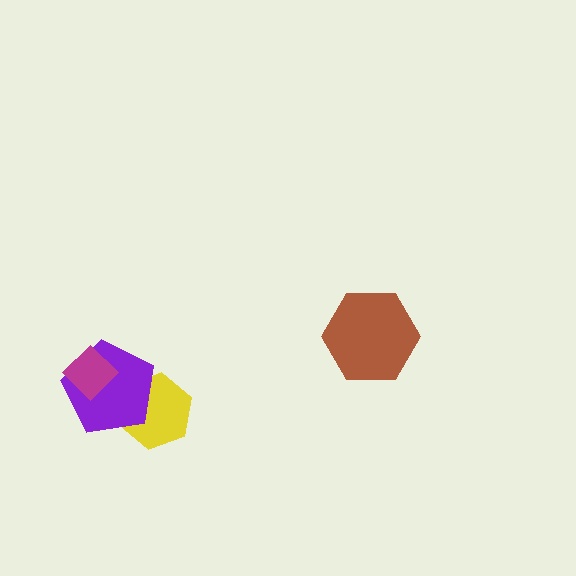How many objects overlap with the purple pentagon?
2 objects overlap with the purple pentagon.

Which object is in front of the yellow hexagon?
The purple pentagon is in front of the yellow hexagon.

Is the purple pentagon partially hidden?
Yes, it is partially covered by another shape.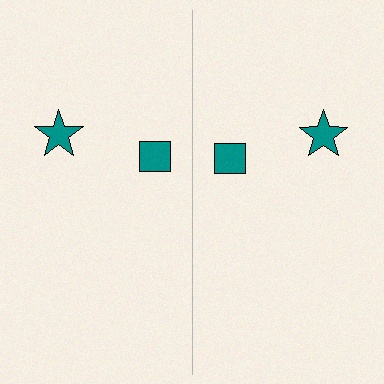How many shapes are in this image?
There are 4 shapes in this image.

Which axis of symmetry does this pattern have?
The pattern has a vertical axis of symmetry running through the center of the image.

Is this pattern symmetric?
Yes, this pattern has bilateral (reflection) symmetry.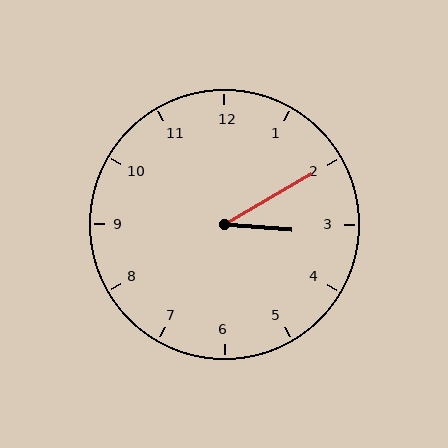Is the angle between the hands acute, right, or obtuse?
It is acute.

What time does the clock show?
3:10.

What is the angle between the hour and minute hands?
Approximately 35 degrees.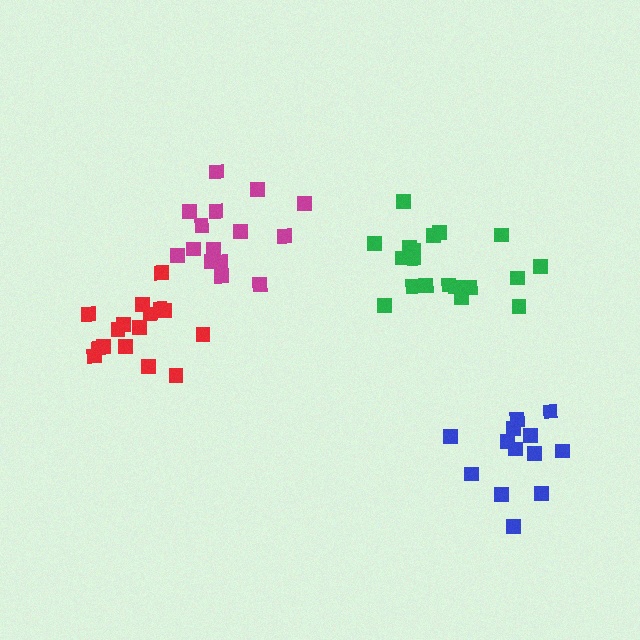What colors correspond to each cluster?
The clusters are colored: blue, red, magenta, green.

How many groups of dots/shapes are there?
There are 4 groups.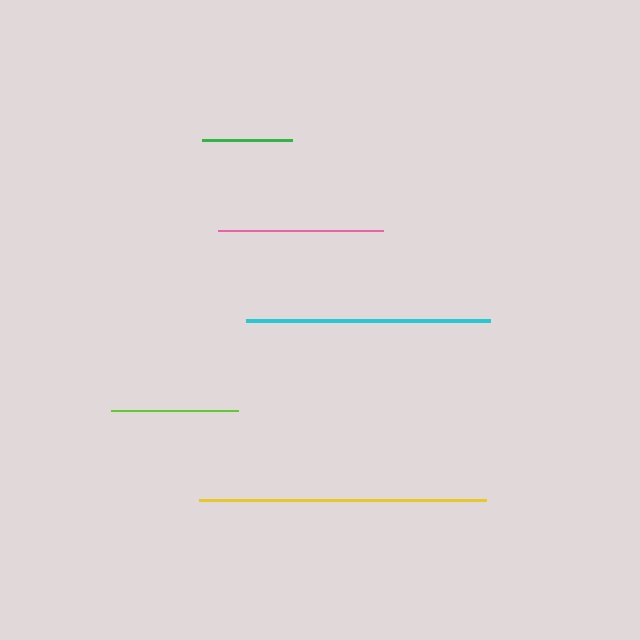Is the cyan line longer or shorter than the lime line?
The cyan line is longer than the lime line.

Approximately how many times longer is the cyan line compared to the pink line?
The cyan line is approximately 1.5 times the length of the pink line.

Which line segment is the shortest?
The green line is the shortest at approximately 91 pixels.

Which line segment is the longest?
The yellow line is the longest at approximately 288 pixels.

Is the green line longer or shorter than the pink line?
The pink line is longer than the green line.